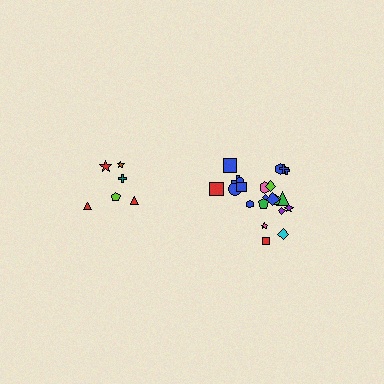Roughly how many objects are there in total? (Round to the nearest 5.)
Roughly 30 objects in total.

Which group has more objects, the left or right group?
The right group.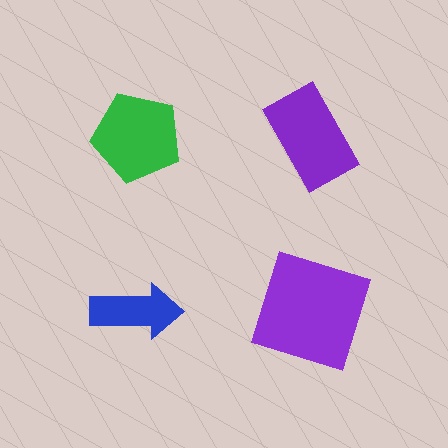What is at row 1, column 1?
A green pentagon.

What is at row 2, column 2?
A purple square.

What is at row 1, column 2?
A purple rectangle.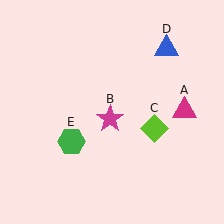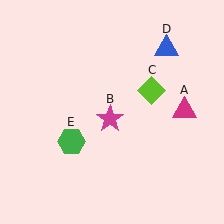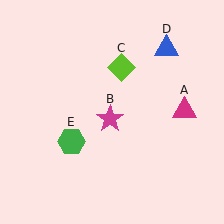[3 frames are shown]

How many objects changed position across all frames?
1 object changed position: lime diamond (object C).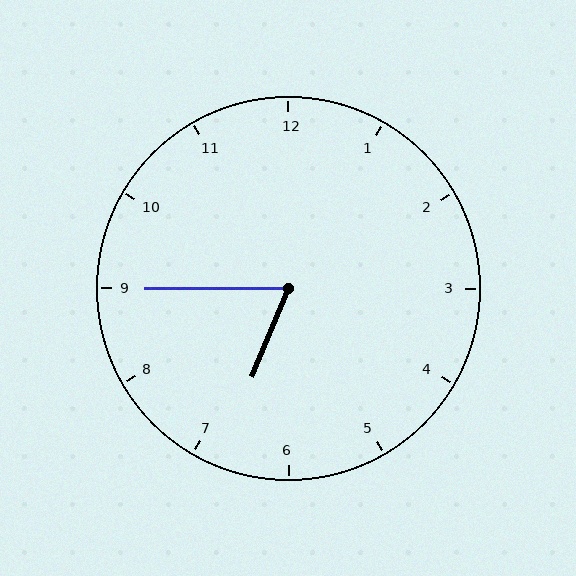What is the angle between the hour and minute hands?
Approximately 68 degrees.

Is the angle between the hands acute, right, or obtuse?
It is acute.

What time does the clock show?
6:45.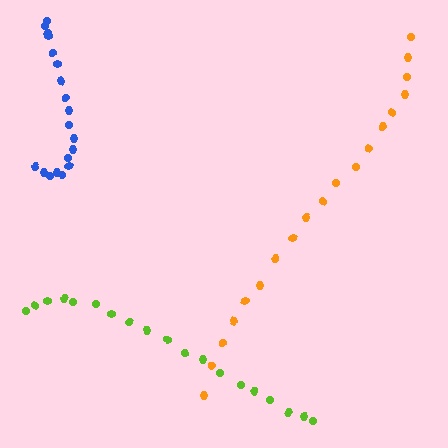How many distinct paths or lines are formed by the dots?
There are 3 distinct paths.